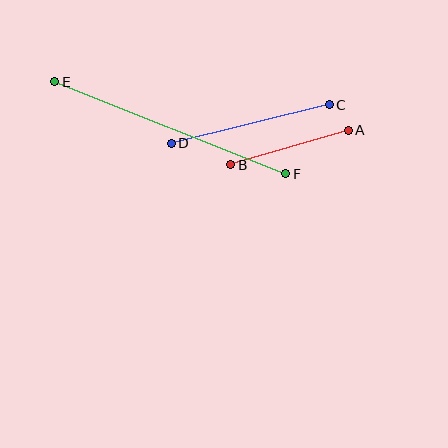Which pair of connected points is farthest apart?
Points E and F are farthest apart.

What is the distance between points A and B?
The distance is approximately 122 pixels.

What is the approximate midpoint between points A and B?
The midpoint is at approximately (289, 148) pixels.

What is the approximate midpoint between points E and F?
The midpoint is at approximately (170, 128) pixels.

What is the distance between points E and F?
The distance is approximately 249 pixels.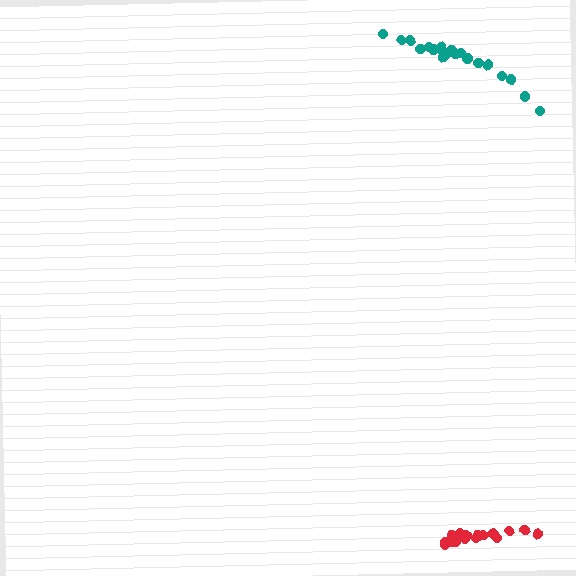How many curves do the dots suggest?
There are 2 distinct paths.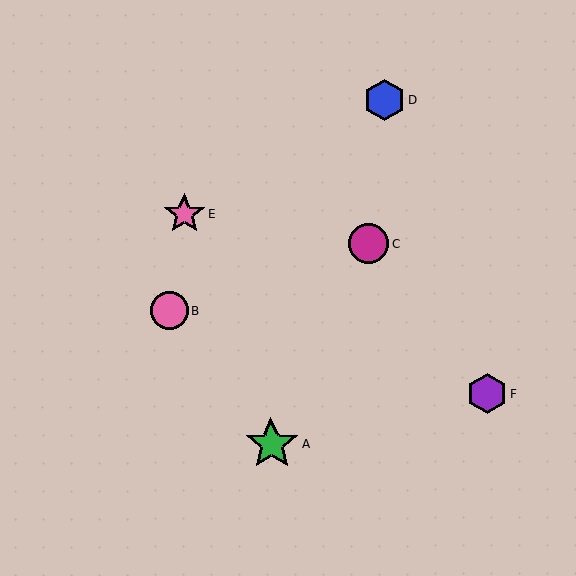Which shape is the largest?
The green star (labeled A) is the largest.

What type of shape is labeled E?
Shape E is a pink star.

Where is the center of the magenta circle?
The center of the magenta circle is at (369, 243).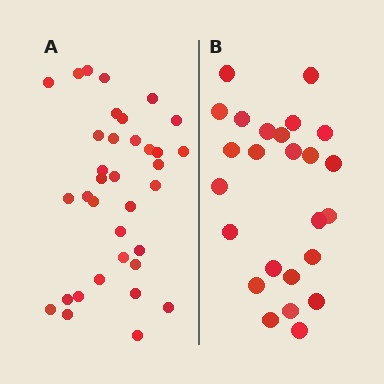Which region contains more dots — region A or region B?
Region A (the left region) has more dots.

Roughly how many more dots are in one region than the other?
Region A has roughly 10 or so more dots than region B.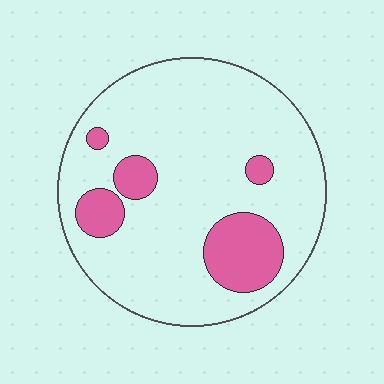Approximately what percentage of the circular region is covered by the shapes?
Approximately 15%.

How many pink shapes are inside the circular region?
5.